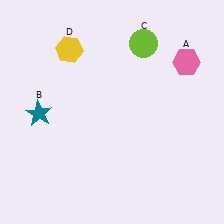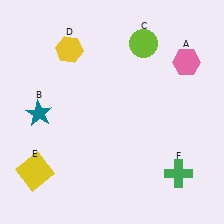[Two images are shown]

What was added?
A yellow square (E), a green cross (F) were added in Image 2.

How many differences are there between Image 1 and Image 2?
There are 2 differences between the two images.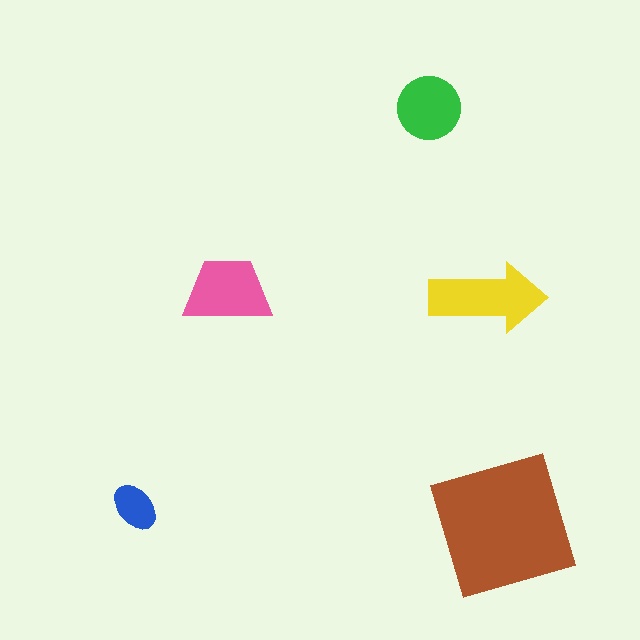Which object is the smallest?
The blue ellipse.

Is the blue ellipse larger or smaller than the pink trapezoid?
Smaller.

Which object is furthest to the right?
The brown square is rightmost.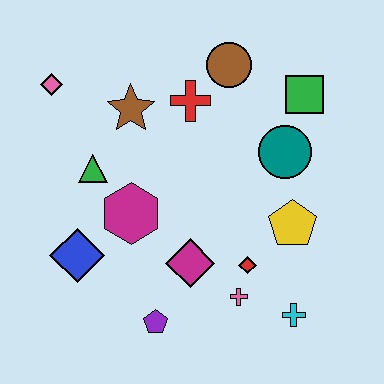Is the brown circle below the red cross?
No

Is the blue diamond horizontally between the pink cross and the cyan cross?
No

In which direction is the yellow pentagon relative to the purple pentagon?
The yellow pentagon is to the right of the purple pentagon.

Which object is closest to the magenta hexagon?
The green triangle is closest to the magenta hexagon.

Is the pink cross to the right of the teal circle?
No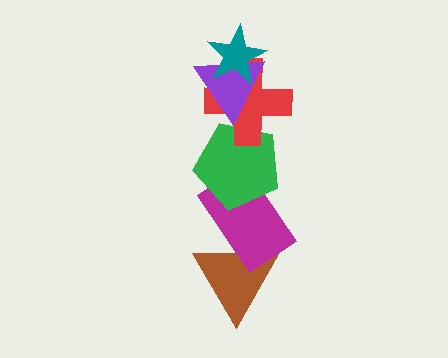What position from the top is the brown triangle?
The brown triangle is 6th from the top.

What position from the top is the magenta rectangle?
The magenta rectangle is 5th from the top.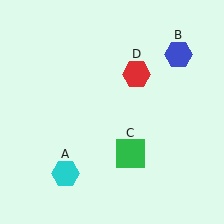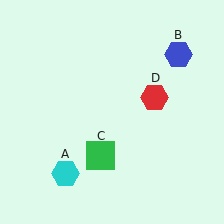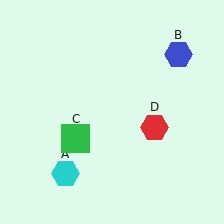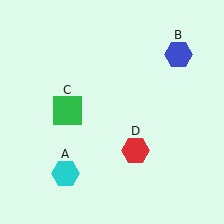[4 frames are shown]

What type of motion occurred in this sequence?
The green square (object C), red hexagon (object D) rotated clockwise around the center of the scene.